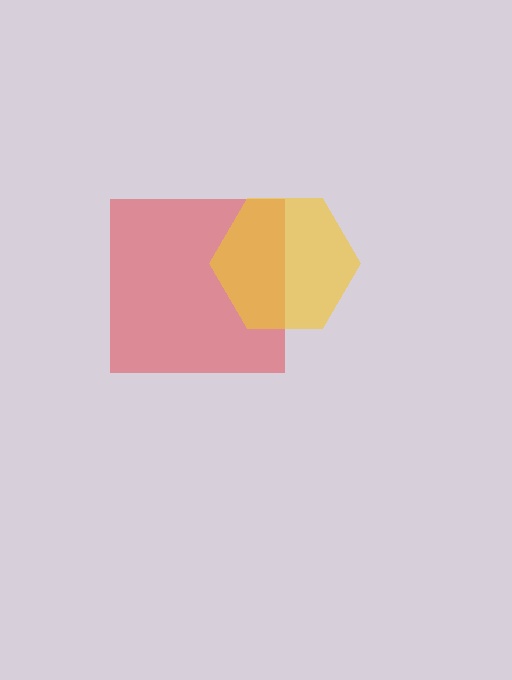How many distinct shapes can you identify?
There are 2 distinct shapes: a red square, a yellow hexagon.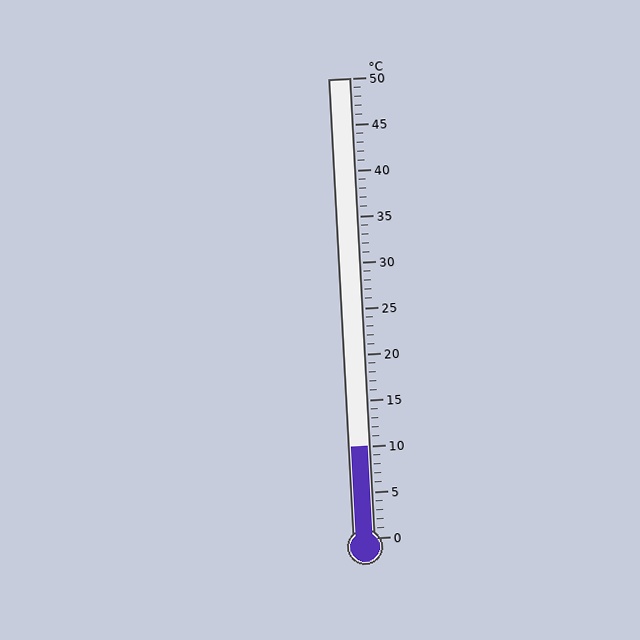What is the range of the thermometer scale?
The thermometer scale ranges from 0°C to 50°C.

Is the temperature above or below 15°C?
The temperature is below 15°C.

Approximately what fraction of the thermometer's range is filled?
The thermometer is filled to approximately 20% of its range.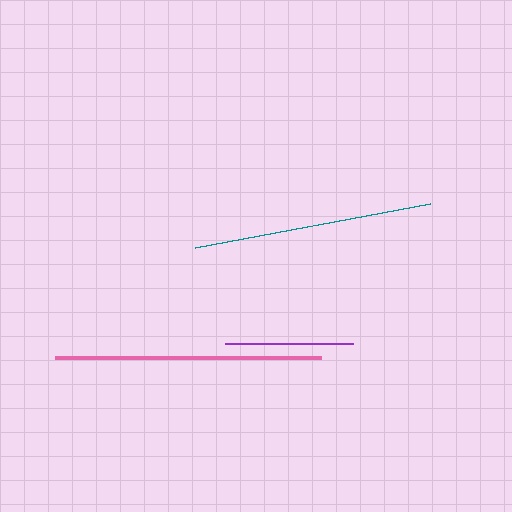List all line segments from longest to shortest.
From longest to shortest: pink, teal, purple.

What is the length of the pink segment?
The pink segment is approximately 266 pixels long.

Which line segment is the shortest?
The purple line is the shortest at approximately 129 pixels.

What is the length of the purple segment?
The purple segment is approximately 129 pixels long.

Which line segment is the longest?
The pink line is the longest at approximately 266 pixels.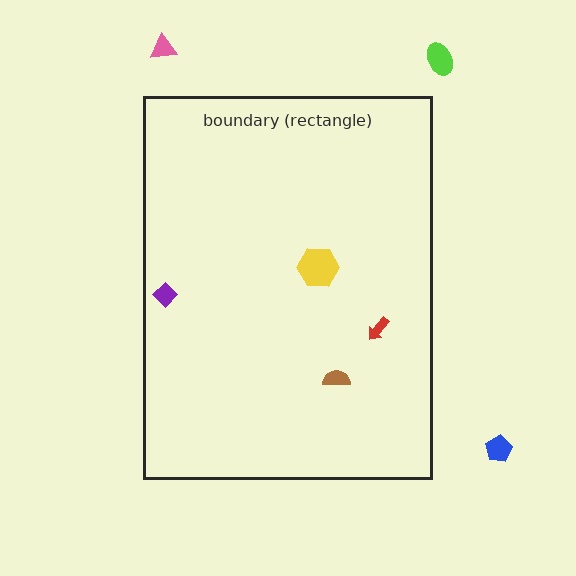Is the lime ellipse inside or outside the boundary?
Outside.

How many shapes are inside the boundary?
4 inside, 3 outside.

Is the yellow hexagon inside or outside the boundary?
Inside.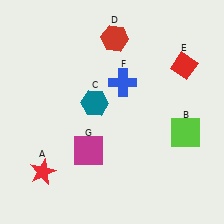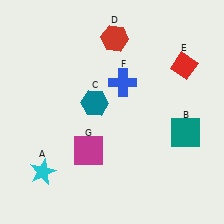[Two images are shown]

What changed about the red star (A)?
In Image 1, A is red. In Image 2, it changed to cyan.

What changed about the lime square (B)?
In Image 1, B is lime. In Image 2, it changed to teal.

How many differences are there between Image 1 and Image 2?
There are 2 differences between the two images.